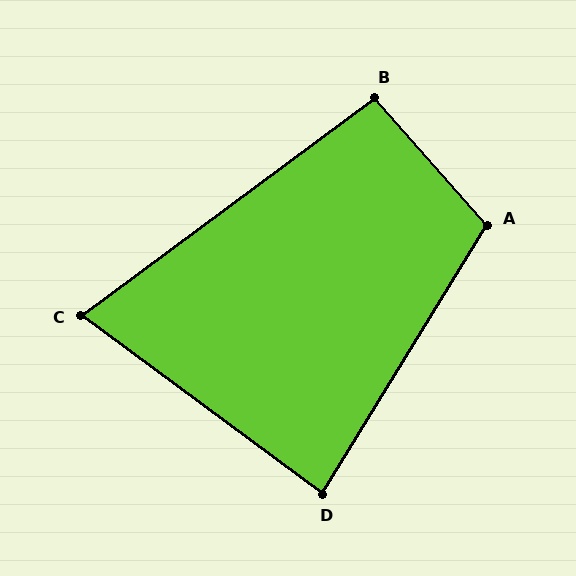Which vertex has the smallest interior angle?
C, at approximately 73 degrees.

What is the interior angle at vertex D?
Approximately 85 degrees (approximately right).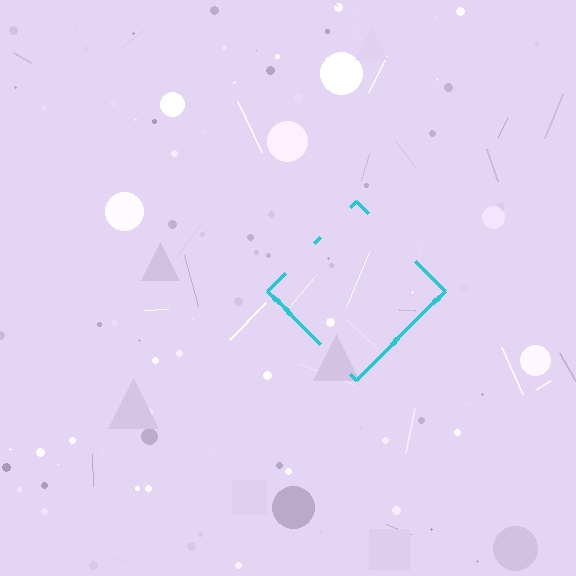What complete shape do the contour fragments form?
The contour fragments form a diamond.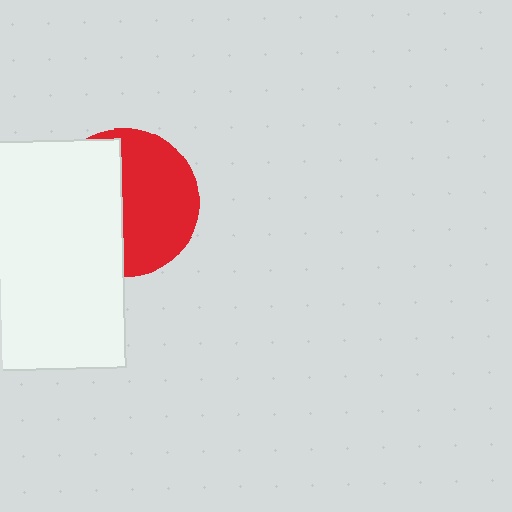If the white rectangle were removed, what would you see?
You would see the complete red circle.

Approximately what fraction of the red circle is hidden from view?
Roughly 46% of the red circle is hidden behind the white rectangle.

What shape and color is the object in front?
The object in front is a white rectangle.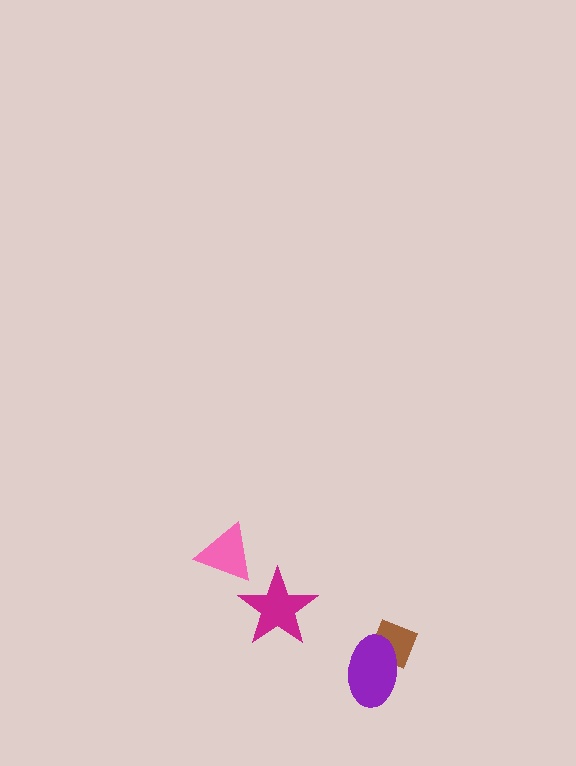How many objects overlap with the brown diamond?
1 object overlaps with the brown diamond.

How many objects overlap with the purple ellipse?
1 object overlaps with the purple ellipse.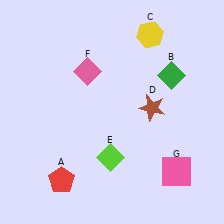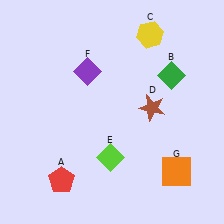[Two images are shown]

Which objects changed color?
F changed from pink to purple. G changed from pink to orange.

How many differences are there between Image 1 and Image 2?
There are 2 differences between the two images.